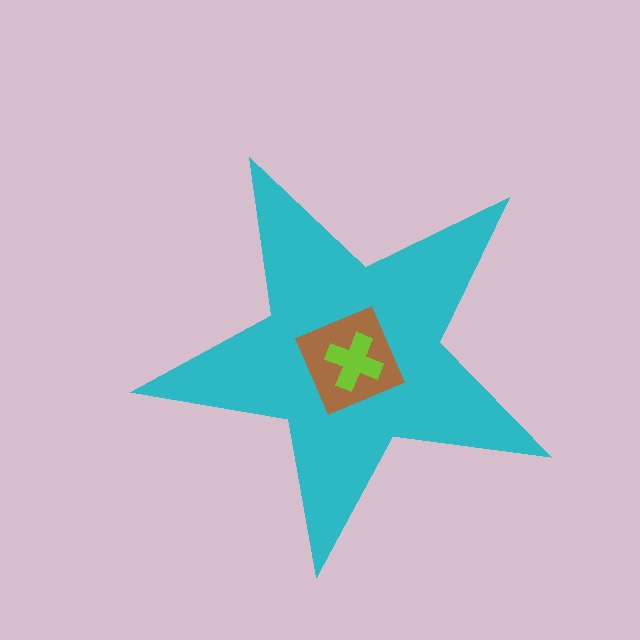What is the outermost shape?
The cyan star.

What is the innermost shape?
The lime cross.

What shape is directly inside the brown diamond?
The lime cross.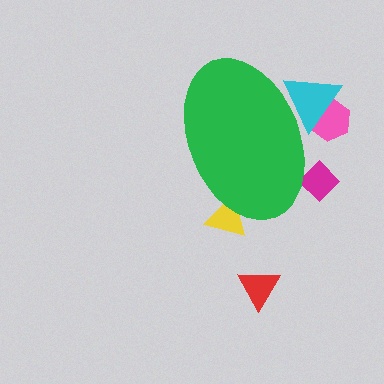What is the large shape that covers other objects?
A green ellipse.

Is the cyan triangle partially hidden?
Yes, the cyan triangle is partially hidden behind the green ellipse.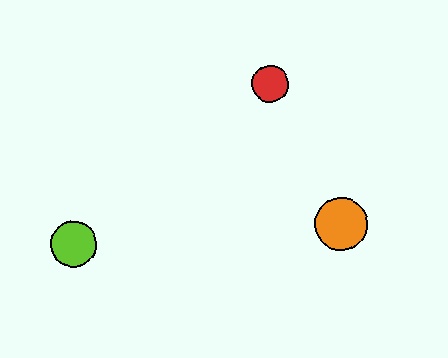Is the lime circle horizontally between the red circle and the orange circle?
No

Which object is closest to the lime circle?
The red circle is closest to the lime circle.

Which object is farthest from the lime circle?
The orange circle is farthest from the lime circle.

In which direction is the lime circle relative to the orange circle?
The lime circle is to the left of the orange circle.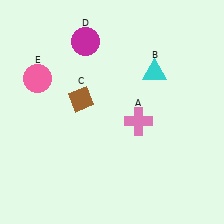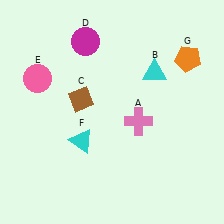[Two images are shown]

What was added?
A cyan triangle (F), an orange pentagon (G) were added in Image 2.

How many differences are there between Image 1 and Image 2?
There are 2 differences between the two images.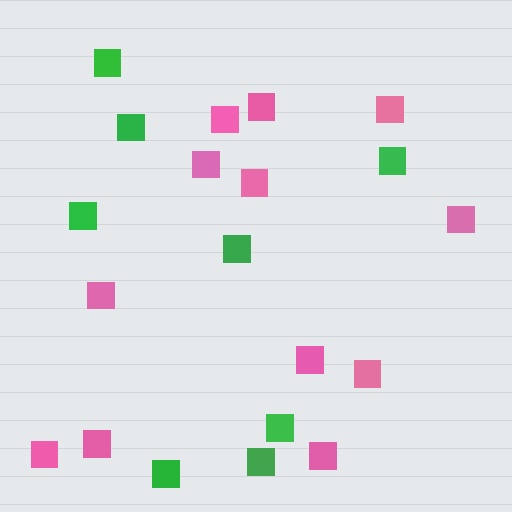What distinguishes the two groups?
There are 2 groups: one group of green squares (8) and one group of pink squares (12).